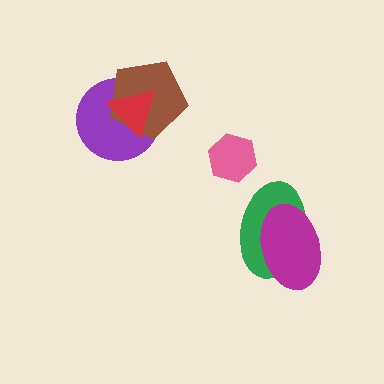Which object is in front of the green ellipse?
The magenta ellipse is in front of the green ellipse.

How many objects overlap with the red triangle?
2 objects overlap with the red triangle.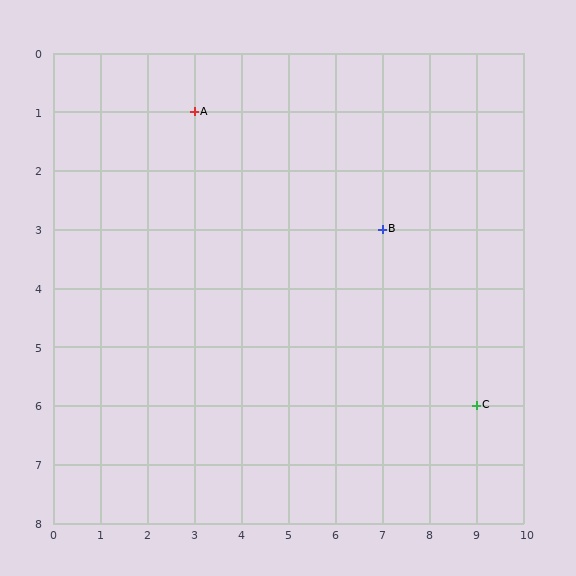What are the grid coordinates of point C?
Point C is at grid coordinates (9, 6).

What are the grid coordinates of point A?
Point A is at grid coordinates (3, 1).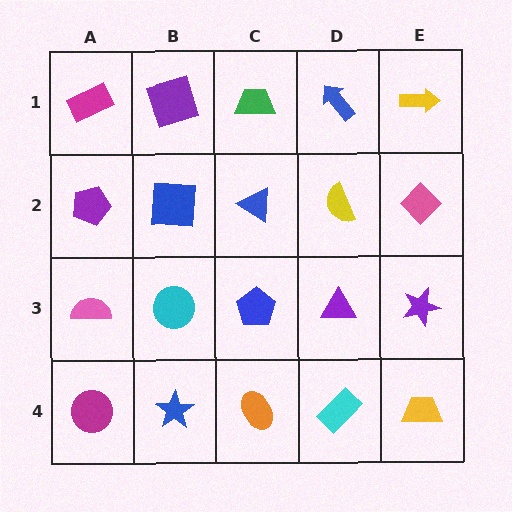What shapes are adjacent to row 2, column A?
A magenta rectangle (row 1, column A), a pink semicircle (row 3, column A), a blue square (row 2, column B).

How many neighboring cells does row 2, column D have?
4.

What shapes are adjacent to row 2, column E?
A yellow arrow (row 1, column E), a purple star (row 3, column E), a yellow semicircle (row 2, column D).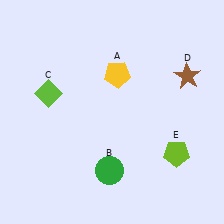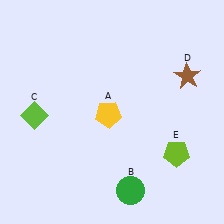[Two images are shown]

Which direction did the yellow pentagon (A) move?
The yellow pentagon (A) moved down.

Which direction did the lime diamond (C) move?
The lime diamond (C) moved down.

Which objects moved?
The objects that moved are: the yellow pentagon (A), the green circle (B), the lime diamond (C).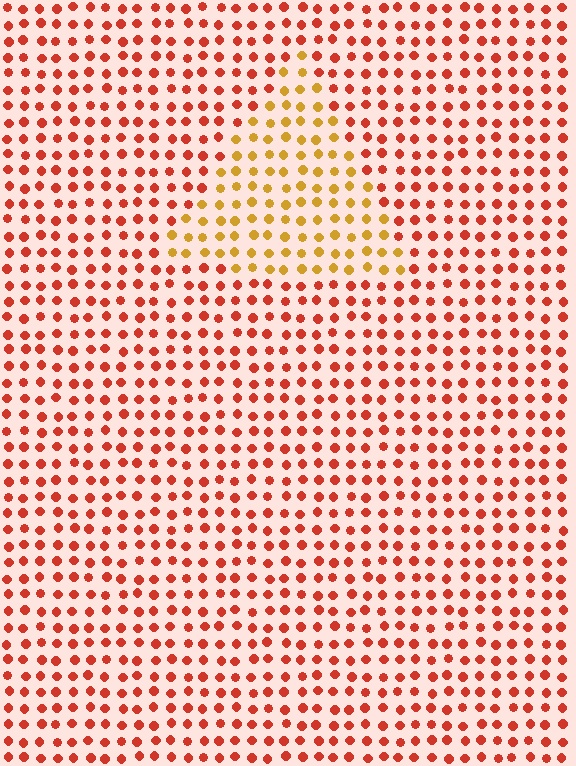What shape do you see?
I see a triangle.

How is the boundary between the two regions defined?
The boundary is defined purely by a slight shift in hue (about 38 degrees). Spacing, size, and orientation are identical on both sides.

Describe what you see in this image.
The image is filled with small red elements in a uniform arrangement. A triangle-shaped region is visible where the elements are tinted to a slightly different hue, forming a subtle color boundary.